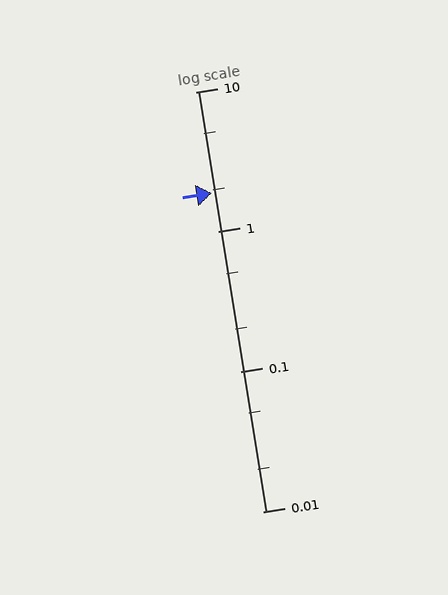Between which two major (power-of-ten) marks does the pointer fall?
The pointer is between 1 and 10.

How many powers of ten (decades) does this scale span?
The scale spans 3 decades, from 0.01 to 10.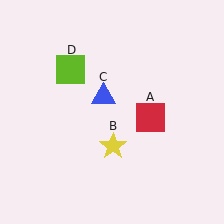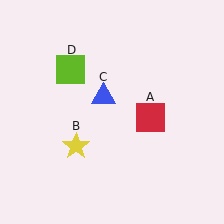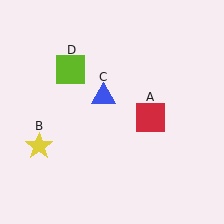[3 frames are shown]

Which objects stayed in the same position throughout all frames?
Red square (object A) and blue triangle (object C) and lime square (object D) remained stationary.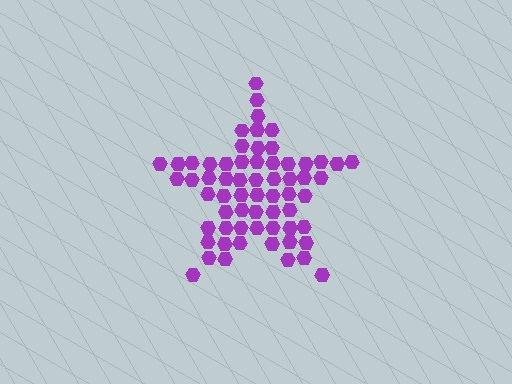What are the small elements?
The small elements are hexagons.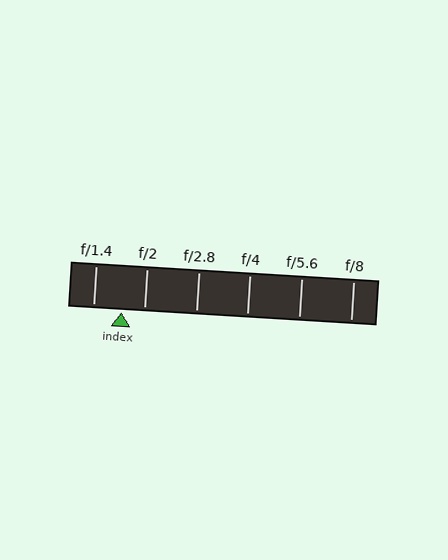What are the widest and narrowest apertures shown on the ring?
The widest aperture shown is f/1.4 and the narrowest is f/8.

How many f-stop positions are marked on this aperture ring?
There are 6 f-stop positions marked.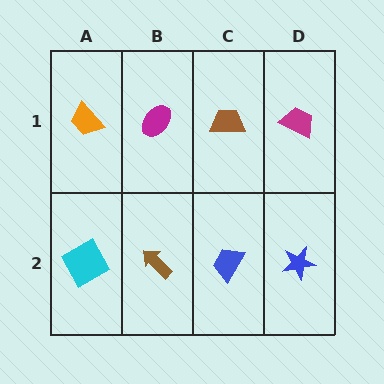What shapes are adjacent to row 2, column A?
An orange trapezoid (row 1, column A), a brown arrow (row 2, column B).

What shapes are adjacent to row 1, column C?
A blue trapezoid (row 2, column C), a magenta ellipse (row 1, column B), a magenta trapezoid (row 1, column D).